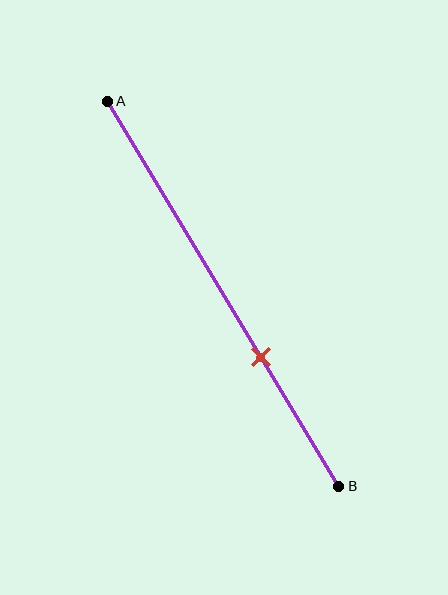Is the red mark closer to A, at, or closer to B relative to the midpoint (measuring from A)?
The red mark is closer to point B than the midpoint of segment AB.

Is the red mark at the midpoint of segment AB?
No, the mark is at about 65% from A, not at the 50% midpoint.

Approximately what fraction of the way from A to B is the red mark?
The red mark is approximately 65% of the way from A to B.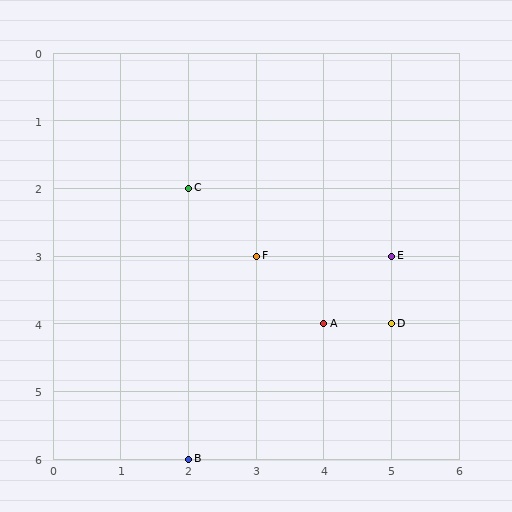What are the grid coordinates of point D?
Point D is at grid coordinates (5, 4).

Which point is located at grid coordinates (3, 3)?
Point F is at (3, 3).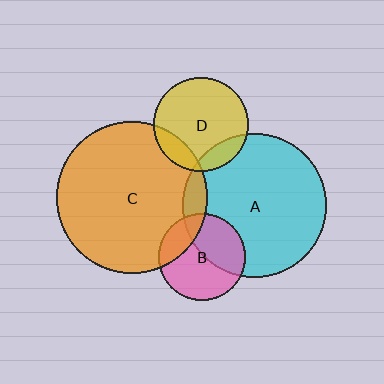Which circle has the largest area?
Circle C (orange).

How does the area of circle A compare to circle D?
Approximately 2.3 times.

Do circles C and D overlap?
Yes.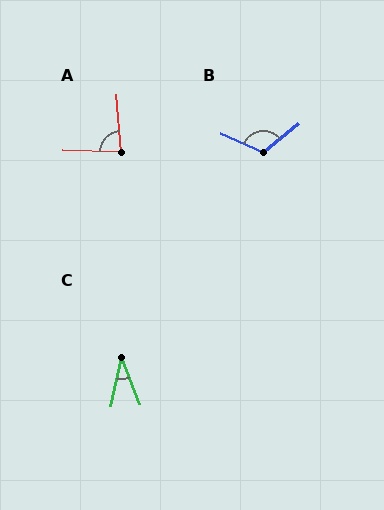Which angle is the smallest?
C, at approximately 34 degrees.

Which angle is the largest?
B, at approximately 117 degrees.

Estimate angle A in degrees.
Approximately 84 degrees.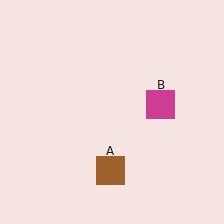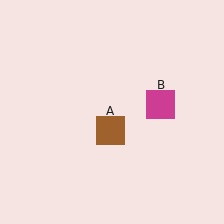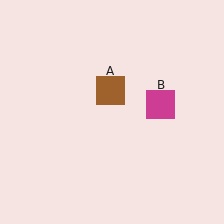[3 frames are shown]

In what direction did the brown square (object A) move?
The brown square (object A) moved up.